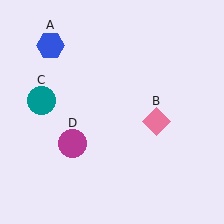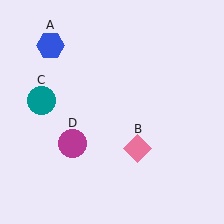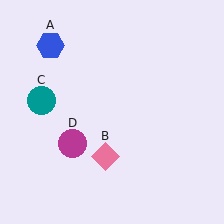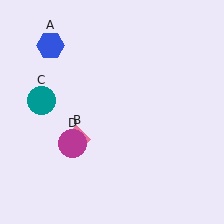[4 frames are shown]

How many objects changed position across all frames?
1 object changed position: pink diamond (object B).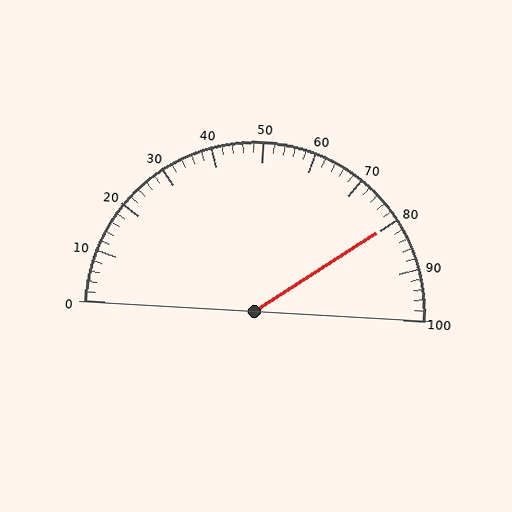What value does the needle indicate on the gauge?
The needle indicates approximately 80.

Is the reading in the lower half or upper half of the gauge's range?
The reading is in the upper half of the range (0 to 100).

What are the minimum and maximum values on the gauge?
The gauge ranges from 0 to 100.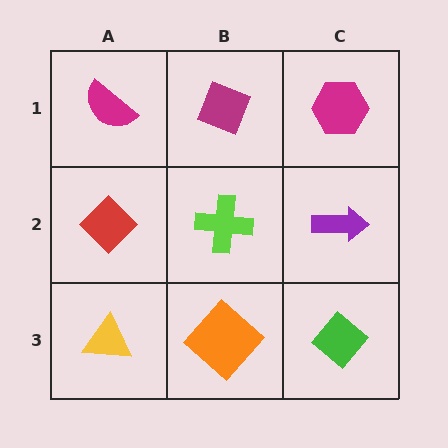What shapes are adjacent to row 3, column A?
A red diamond (row 2, column A), an orange diamond (row 3, column B).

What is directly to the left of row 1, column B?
A magenta semicircle.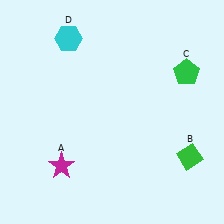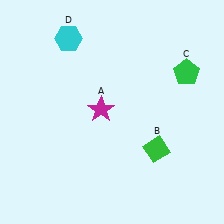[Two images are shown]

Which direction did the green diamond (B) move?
The green diamond (B) moved left.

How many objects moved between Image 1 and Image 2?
2 objects moved between the two images.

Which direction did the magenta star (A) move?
The magenta star (A) moved up.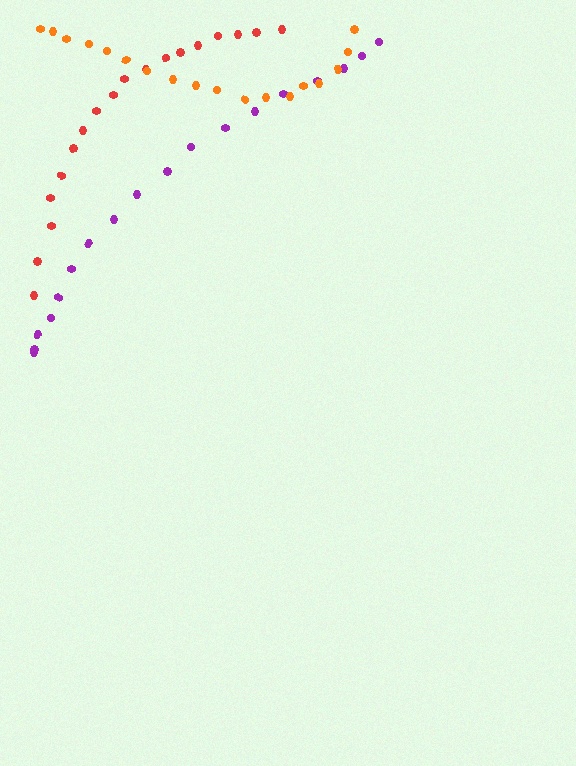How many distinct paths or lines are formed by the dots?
There are 3 distinct paths.